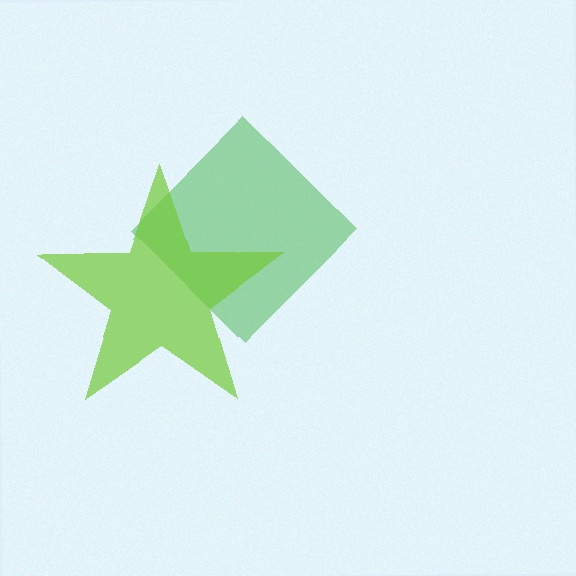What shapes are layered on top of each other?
The layered shapes are: a green diamond, a lime star.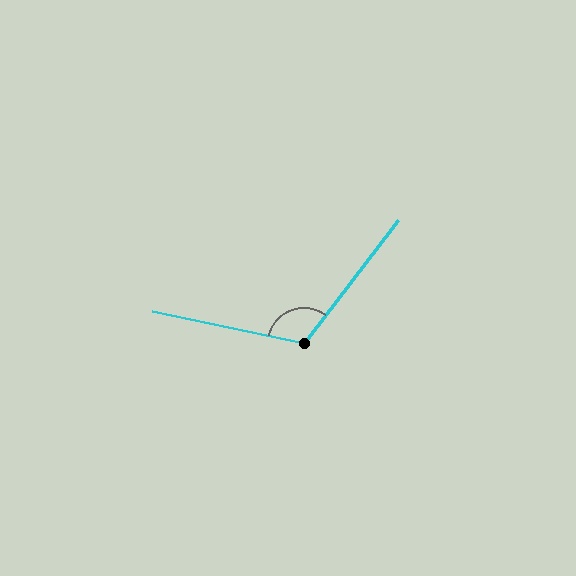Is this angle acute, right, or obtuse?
It is obtuse.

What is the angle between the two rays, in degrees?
Approximately 116 degrees.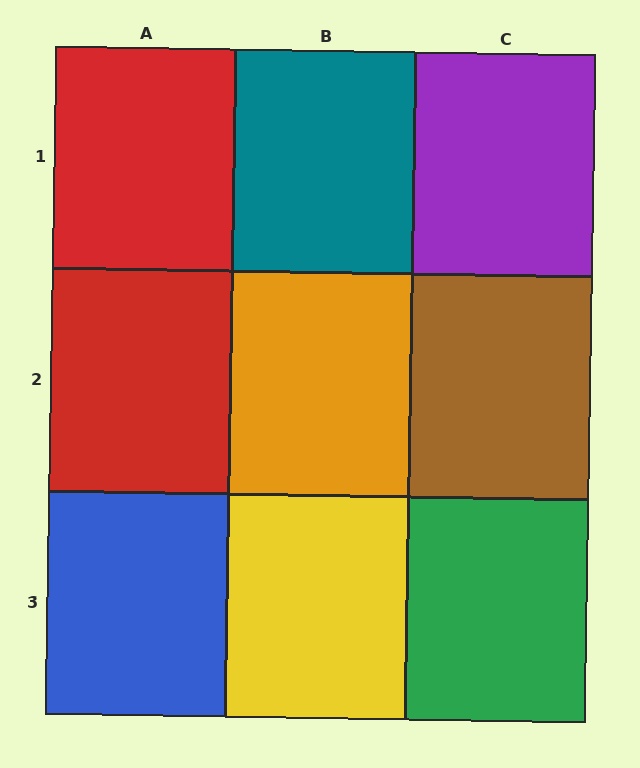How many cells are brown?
1 cell is brown.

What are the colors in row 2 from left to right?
Red, orange, brown.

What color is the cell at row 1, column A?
Red.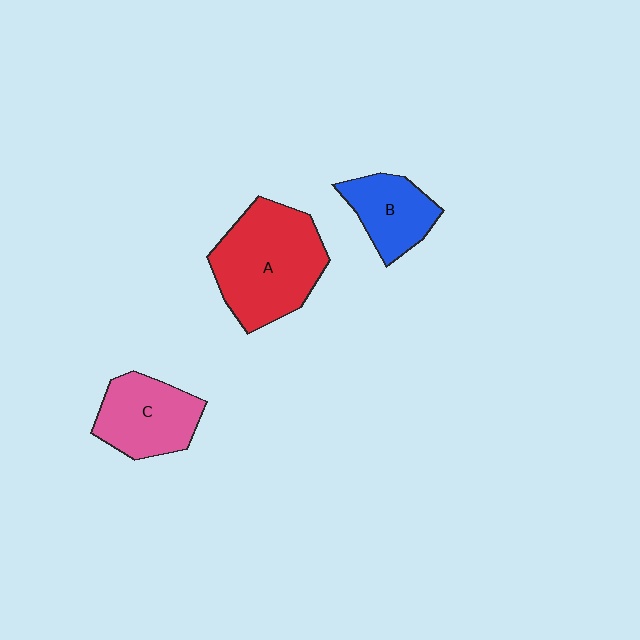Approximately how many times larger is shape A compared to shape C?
Approximately 1.5 times.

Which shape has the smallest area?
Shape B (blue).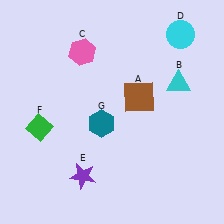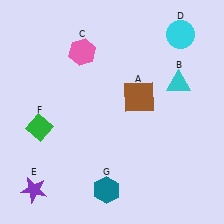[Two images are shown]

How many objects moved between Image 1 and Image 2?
2 objects moved between the two images.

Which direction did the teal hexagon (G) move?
The teal hexagon (G) moved down.